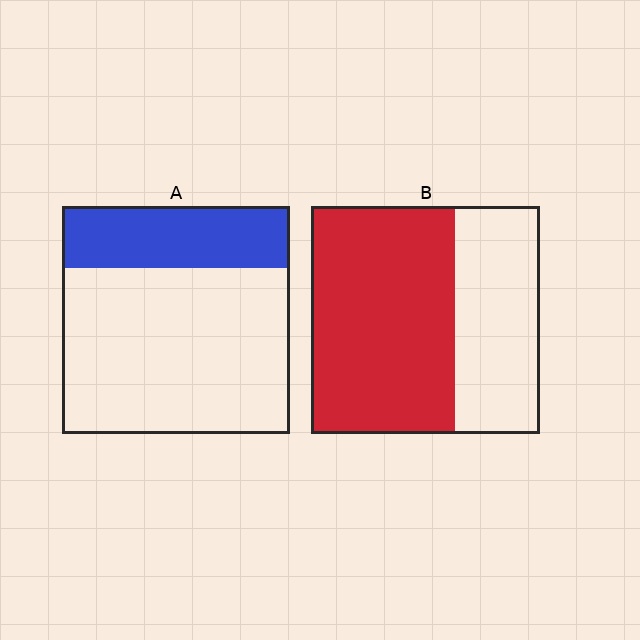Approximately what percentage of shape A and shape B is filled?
A is approximately 25% and B is approximately 65%.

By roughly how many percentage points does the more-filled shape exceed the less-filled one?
By roughly 35 percentage points (B over A).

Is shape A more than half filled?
No.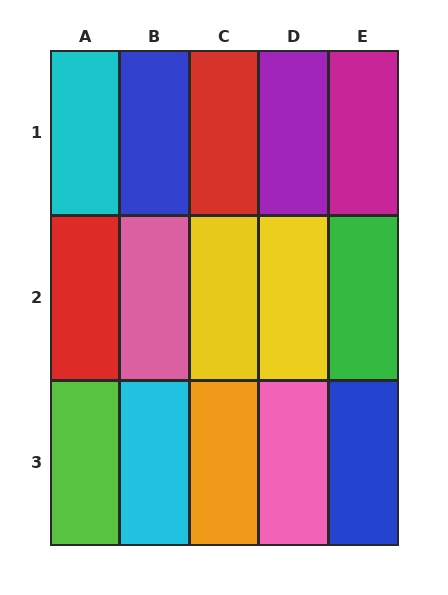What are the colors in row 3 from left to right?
Lime, cyan, orange, pink, blue.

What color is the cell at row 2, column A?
Red.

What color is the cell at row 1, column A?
Cyan.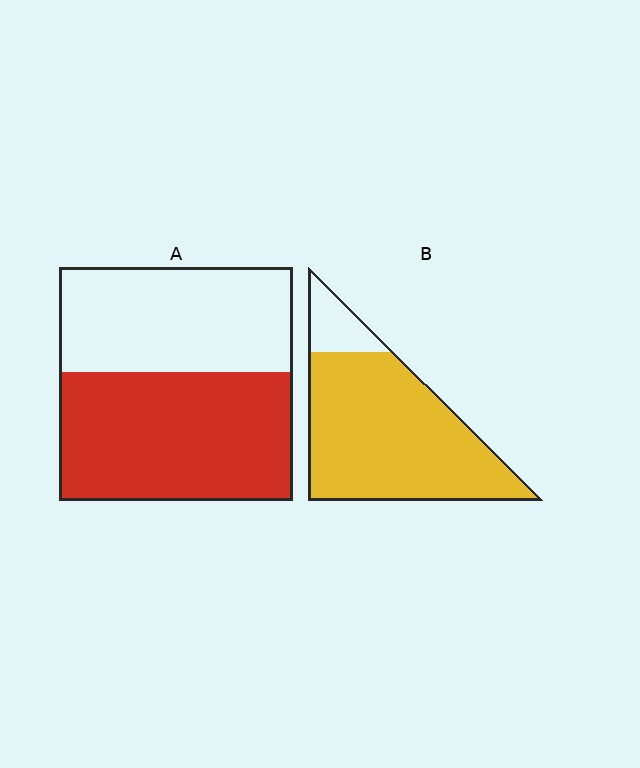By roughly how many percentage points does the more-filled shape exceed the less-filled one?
By roughly 30 percentage points (B over A).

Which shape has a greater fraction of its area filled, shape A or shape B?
Shape B.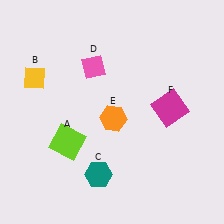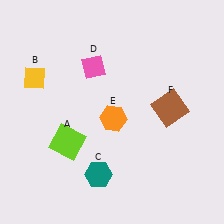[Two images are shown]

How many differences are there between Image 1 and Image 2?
There is 1 difference between the two images.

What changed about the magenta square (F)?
In Image 1, F is magenta. In Image 2, it changed to brown.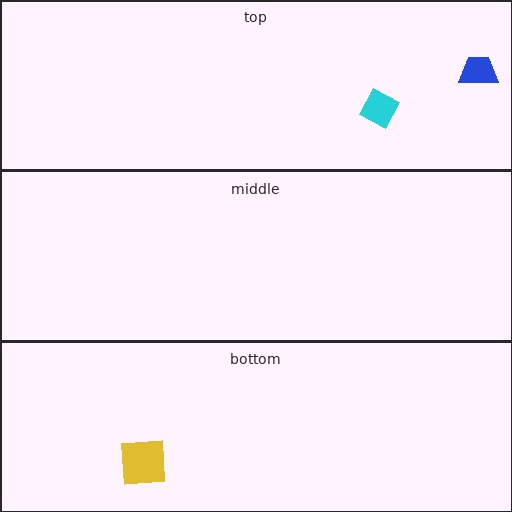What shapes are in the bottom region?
The yellow square.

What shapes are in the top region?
The cyan diamond, the blue trapezoid.